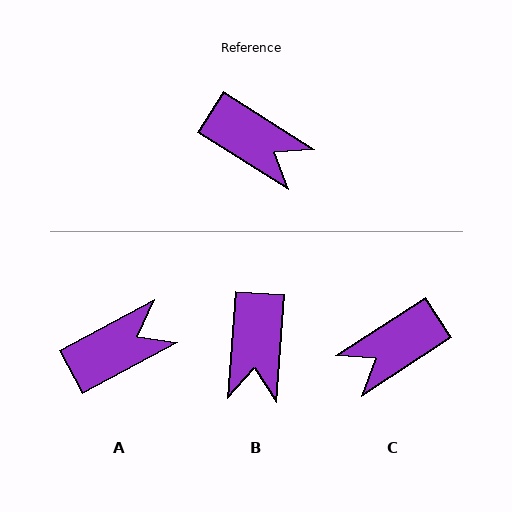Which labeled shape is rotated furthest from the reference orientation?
C, about 115 degrees away.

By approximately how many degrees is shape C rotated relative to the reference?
Approximately 115 degrees clockwise.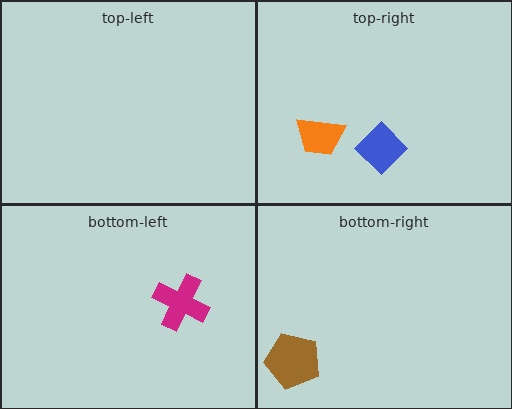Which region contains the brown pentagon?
The bottom-right region.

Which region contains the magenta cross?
The bottom-left region.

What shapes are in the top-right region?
The orange trapezoid, the blue diamond.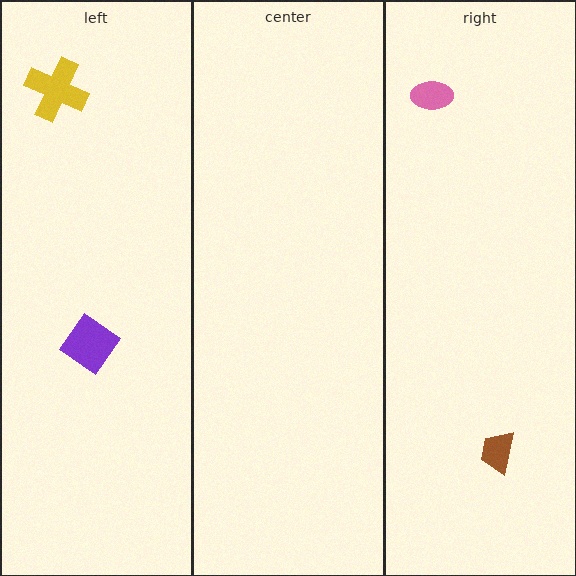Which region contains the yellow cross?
The left region.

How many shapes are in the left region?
2.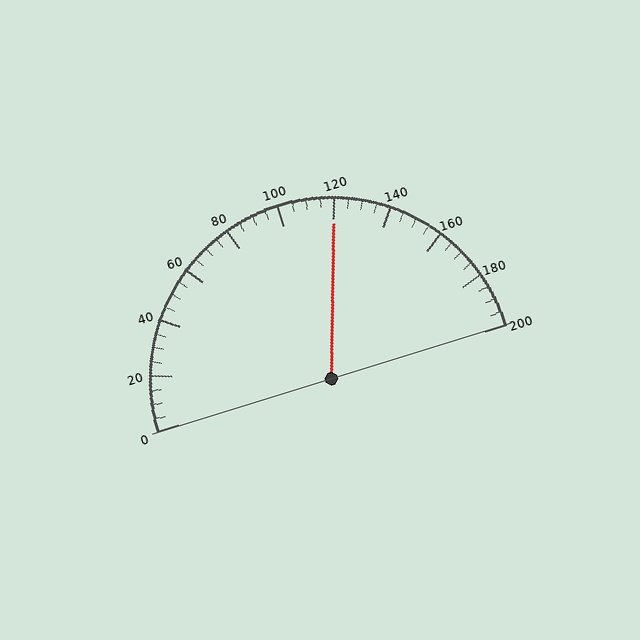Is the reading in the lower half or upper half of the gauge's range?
The reading is in the upper half of the range (0 to 200).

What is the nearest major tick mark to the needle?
The nearest major tick mark is 120.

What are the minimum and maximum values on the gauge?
The gauge ranges from 0 to 200.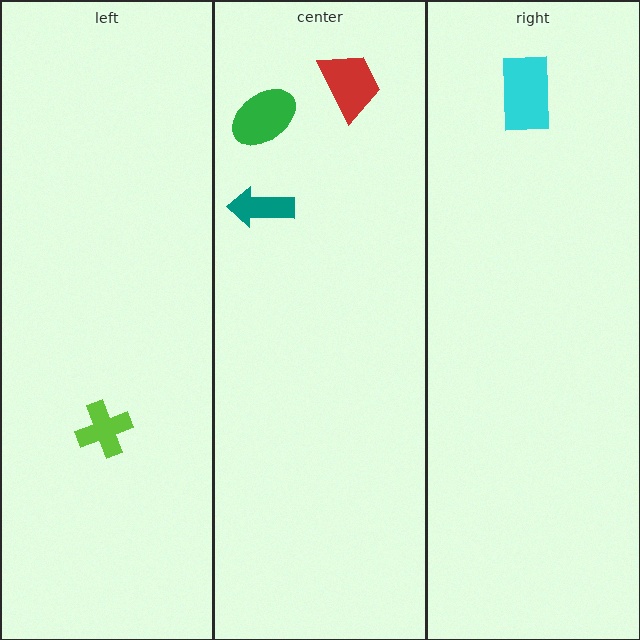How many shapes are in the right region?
1.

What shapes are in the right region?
The cyan rectangle.